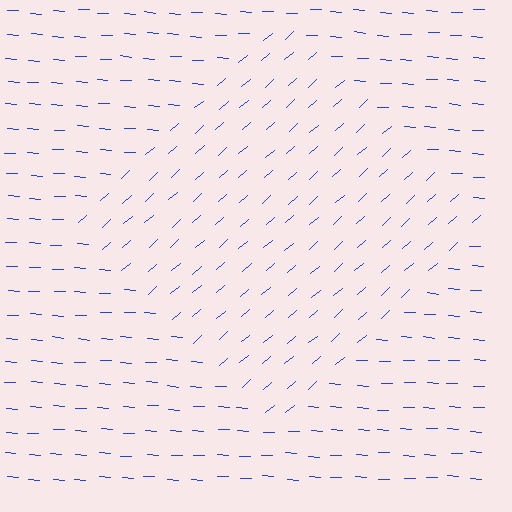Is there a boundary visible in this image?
Yes, there is a texture boundary formed by a change in line orientation.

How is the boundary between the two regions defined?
The boundary is defined purely by a change in line orientation (approximately 45 degrees difference). All lines are the same color and thickness.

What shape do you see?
I see a diamond.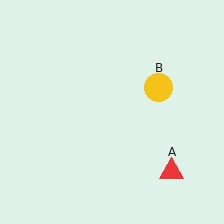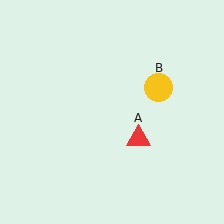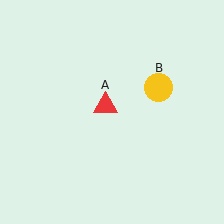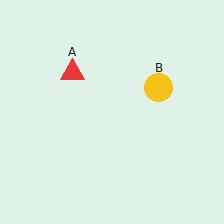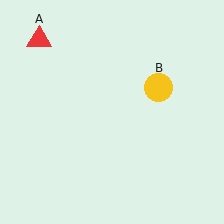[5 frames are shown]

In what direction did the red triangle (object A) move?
The red triangle (object A) moved up and to the left.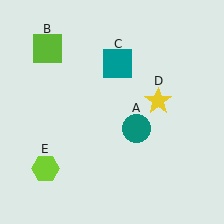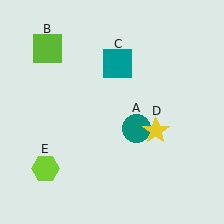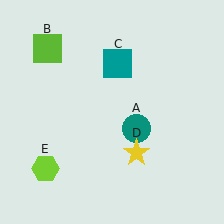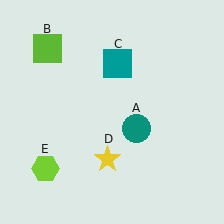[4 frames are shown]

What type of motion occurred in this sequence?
The yellow star (object D) rotated clockwise around the center of the scene.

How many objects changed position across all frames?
1 object changed position: yellow star (object D).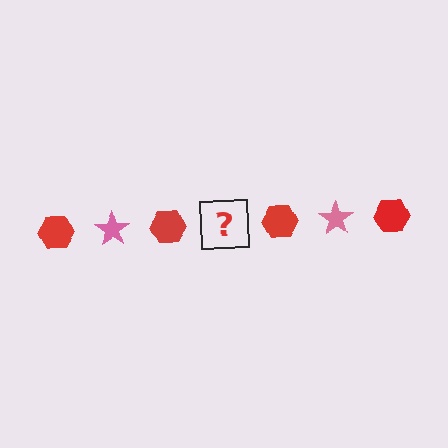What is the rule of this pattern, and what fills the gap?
The rule is that the pattern alternates between red hexagon and pink star. The gap should be filled with a pink star.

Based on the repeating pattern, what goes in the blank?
The blank should be a pink star.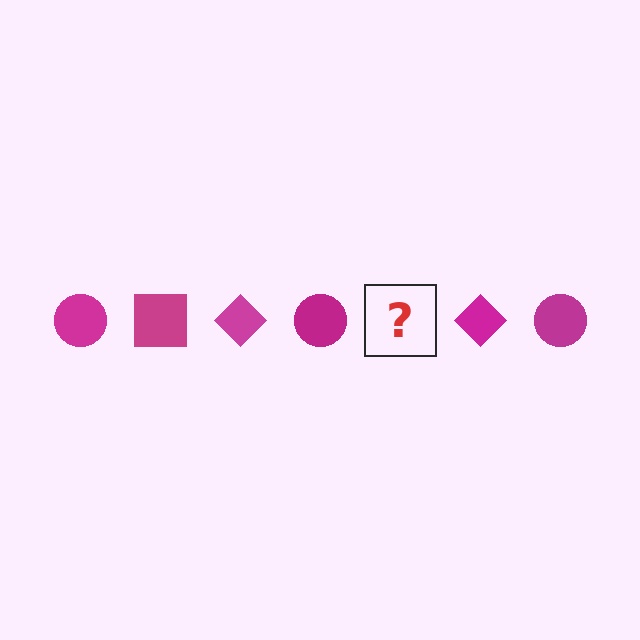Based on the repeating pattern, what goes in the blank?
The blank should be a magenta square.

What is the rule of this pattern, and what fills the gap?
The rule is that the pattern cycles through circle, square, diamond shapes in magenta. The gap should be filled with a magenta square.